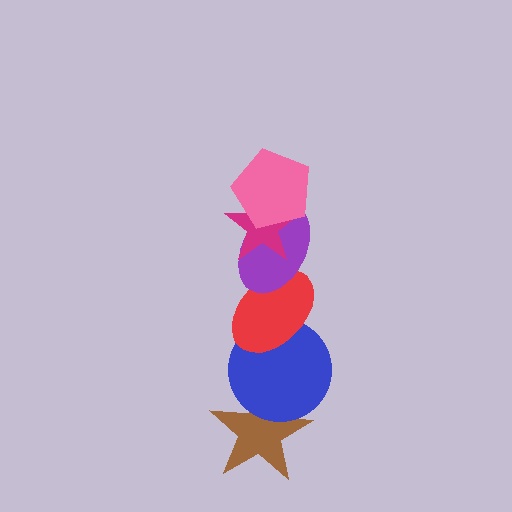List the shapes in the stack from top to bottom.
From top to bottom: the pink pentagon, the magenta star, the purple ellipse, the red ellipse, the blue circle, the brown star.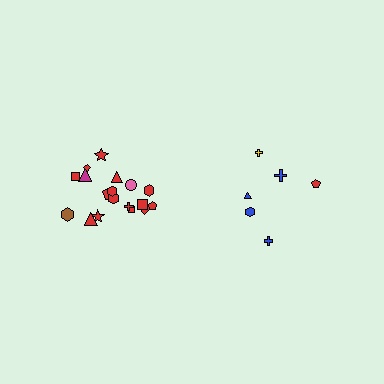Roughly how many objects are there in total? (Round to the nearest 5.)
Roughly 25 objects in total.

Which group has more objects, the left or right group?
The left group.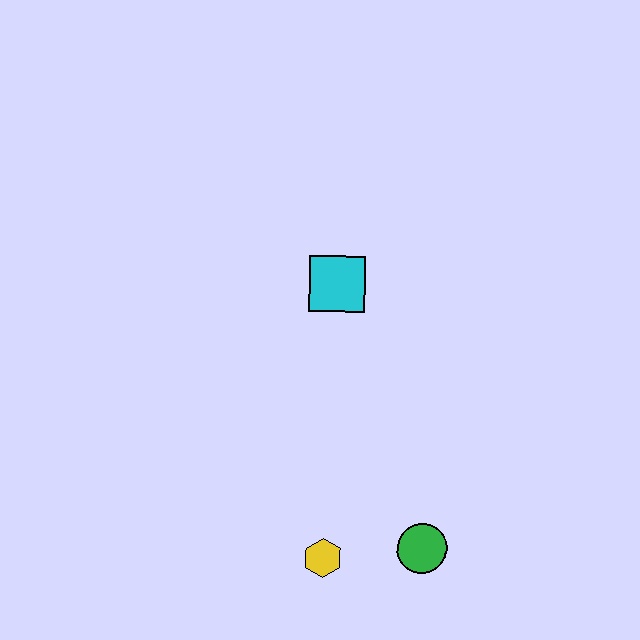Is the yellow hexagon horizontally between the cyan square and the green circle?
No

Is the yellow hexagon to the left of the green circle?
Yes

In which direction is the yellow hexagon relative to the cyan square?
The yellow hexagon is below the cyan square.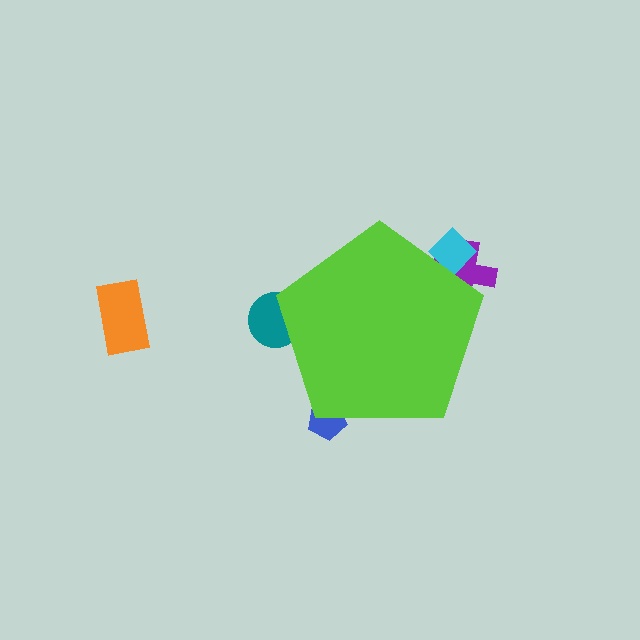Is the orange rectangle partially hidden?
No, the orange rectangle is fully visible.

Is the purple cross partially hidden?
Yes, the purple cross is partially hidden behind the lime pentagon.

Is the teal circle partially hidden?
Yes, the teal circle is partially hidden behind the lime pentagon.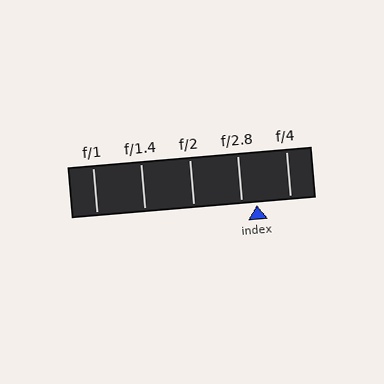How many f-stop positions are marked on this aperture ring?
There are 5 f-stop positions marked.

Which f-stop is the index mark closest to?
The index mark is closest to f/2.8.